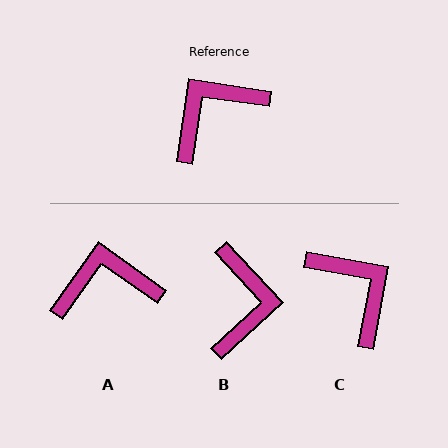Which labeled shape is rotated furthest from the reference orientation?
B, about 129 degrees away.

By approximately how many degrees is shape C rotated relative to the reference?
Approximately 92 degrees clockwise.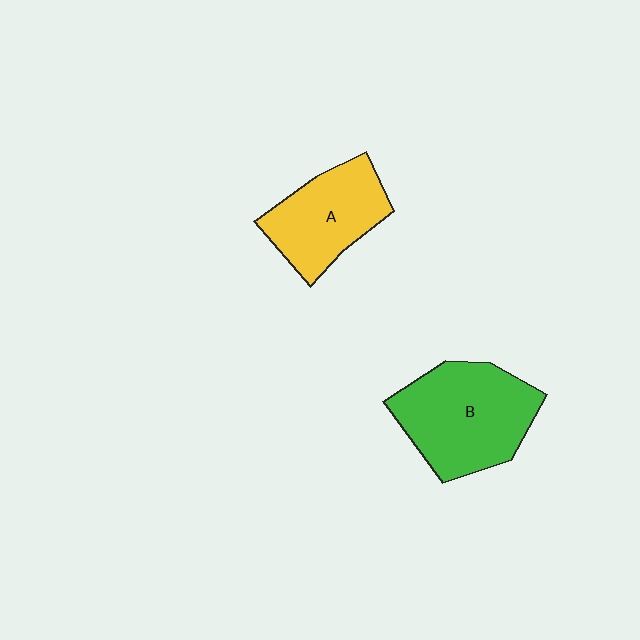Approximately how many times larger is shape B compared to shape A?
Approximately 1.4 times.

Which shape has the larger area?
Shape B (green).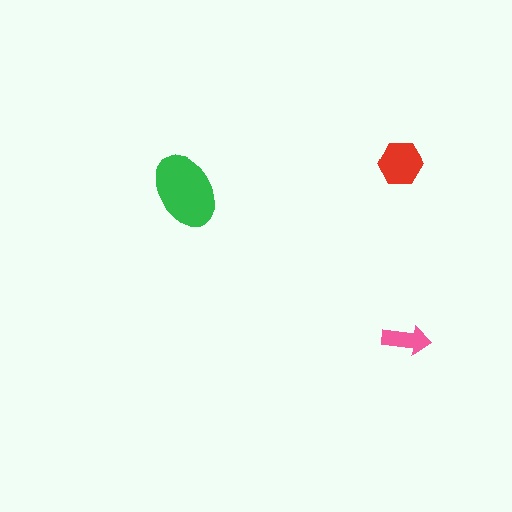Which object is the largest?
The green ellipse.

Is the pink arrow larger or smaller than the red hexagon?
Smaller.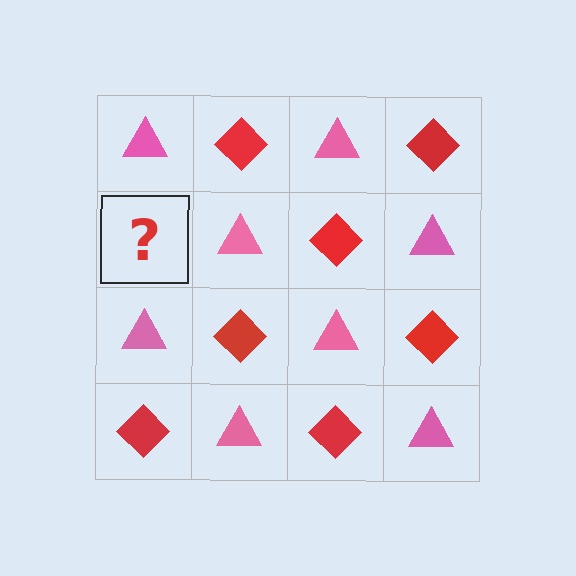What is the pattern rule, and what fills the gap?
The rule is that it alternates pink triangle and red diamond in a checkerboard pattern. The gap should be filled with a red diamond.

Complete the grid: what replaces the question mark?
The question mark should be replaced with a red diamond.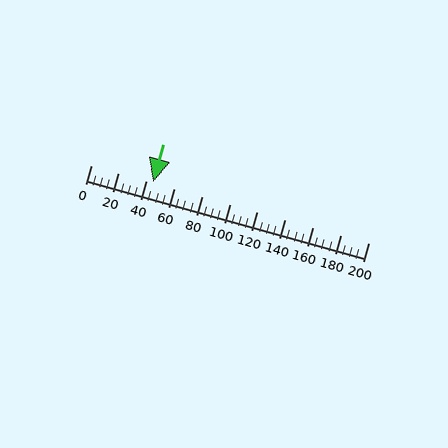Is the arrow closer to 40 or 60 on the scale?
The arrow is closer to 40.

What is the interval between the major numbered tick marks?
The major tick marks are spaced 20 units apart.